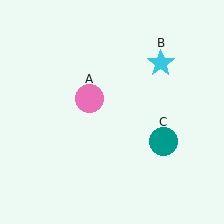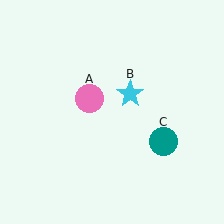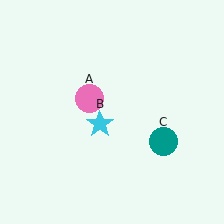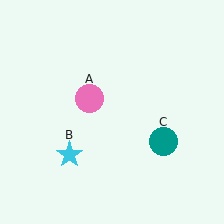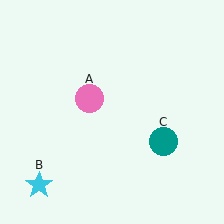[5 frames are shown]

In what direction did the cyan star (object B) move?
The cyan star (object B) moved down and to the left.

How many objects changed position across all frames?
1 object changed position: cyan star (object B).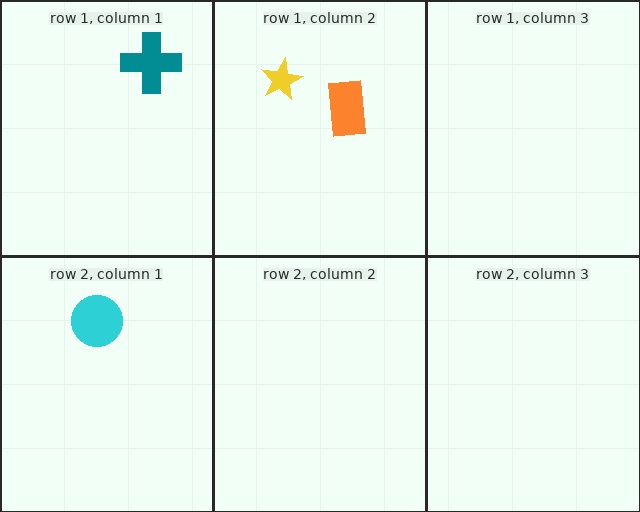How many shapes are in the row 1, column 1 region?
1.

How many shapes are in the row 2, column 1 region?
1.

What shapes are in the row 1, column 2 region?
The yellow star, the orange rectangle.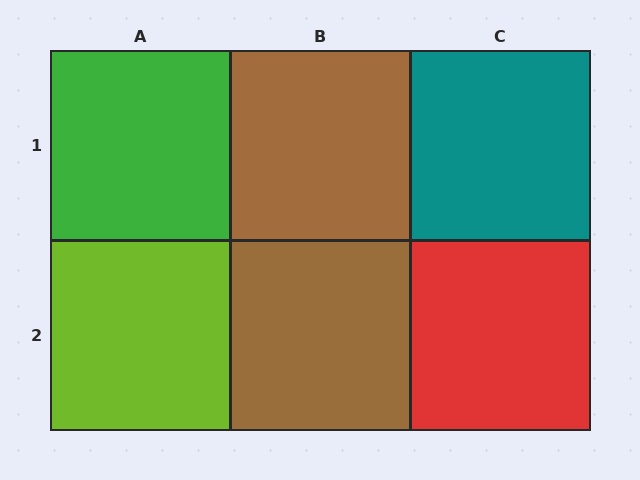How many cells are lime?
1 cell is lime.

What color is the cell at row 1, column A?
Green.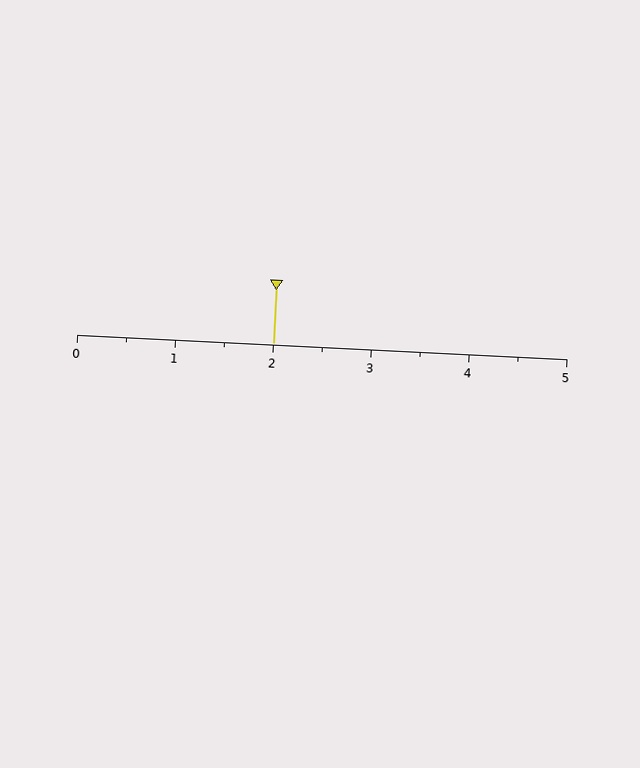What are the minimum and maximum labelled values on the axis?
The axis runs from 0 to 5.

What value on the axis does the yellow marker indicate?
The marker indicates approximately 2.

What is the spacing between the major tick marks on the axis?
The major ticks are spaced 1 apart.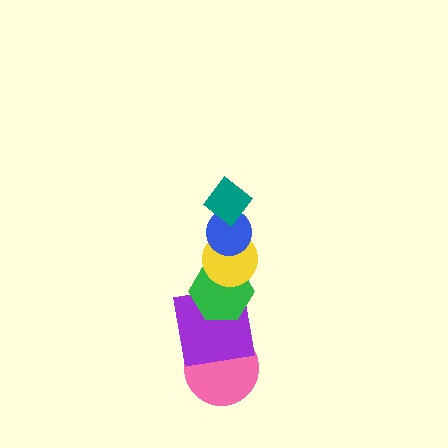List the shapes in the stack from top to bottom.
From top to bottom: the teal diamond, the blue circle, the yellow circle, the green hexagon, the purple square, the pink circle.